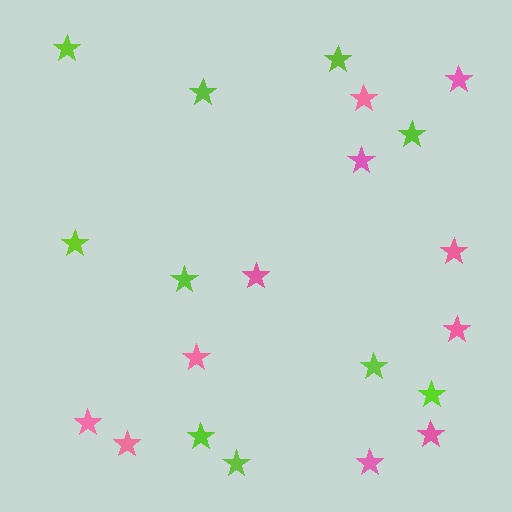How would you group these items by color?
There are 2 groups: one group of pink stars (11) and one group of lime stars (10).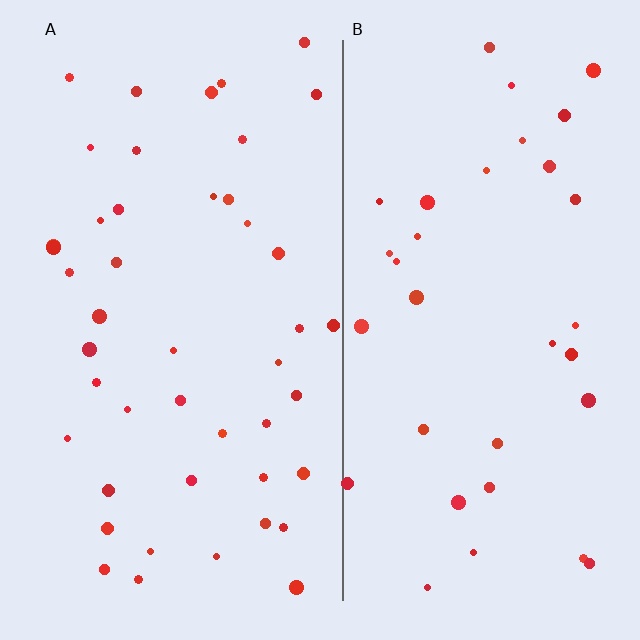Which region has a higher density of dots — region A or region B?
A (the left).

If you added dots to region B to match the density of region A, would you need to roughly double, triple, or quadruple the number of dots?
Approximately double.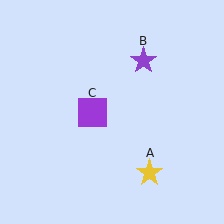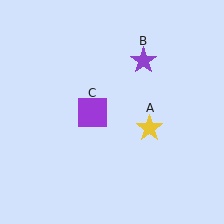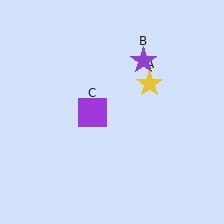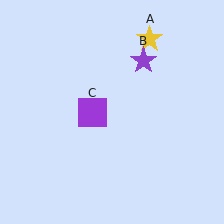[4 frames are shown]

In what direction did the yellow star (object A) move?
The yellow star (object A) moved up.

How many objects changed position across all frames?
1 object changed position: yellow star (object A).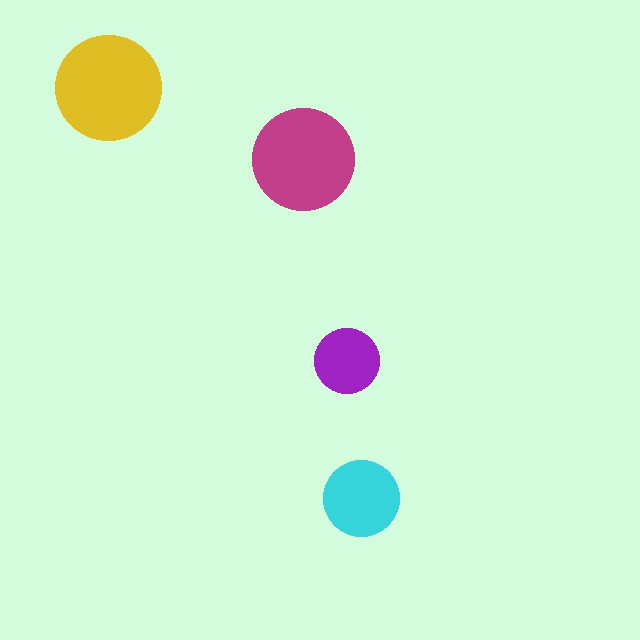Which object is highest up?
The yellow circle is topmost.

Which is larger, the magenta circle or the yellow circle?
The yellow one.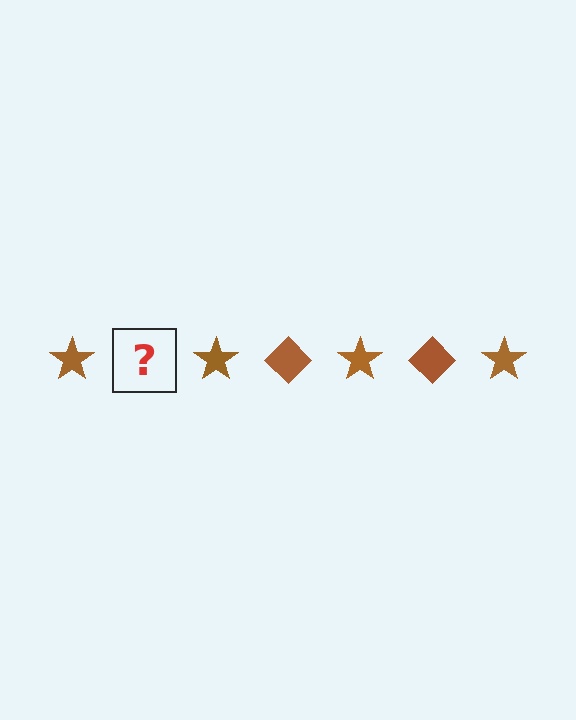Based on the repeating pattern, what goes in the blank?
The blank should be a brown diamond.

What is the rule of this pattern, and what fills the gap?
The rule is that the pattern cycles through star, diamond shapes in brown. The gap should be filled with a brown diamond.